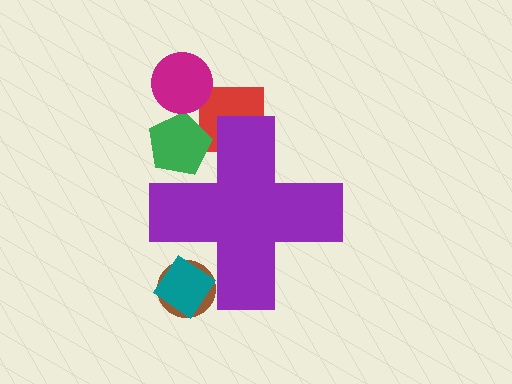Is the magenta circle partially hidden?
No, the magenta circle is fully visible.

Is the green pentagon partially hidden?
Yes, the green pentagon is partially hidden behind the purple cross.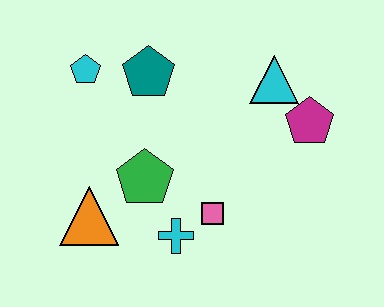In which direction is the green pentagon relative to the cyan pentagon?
The green pentagon is below the cyan pentagon.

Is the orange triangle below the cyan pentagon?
Yes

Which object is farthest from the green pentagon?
The magenta pentagon is farthest from the green pentagon.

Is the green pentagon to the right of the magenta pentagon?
No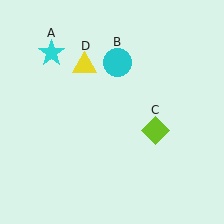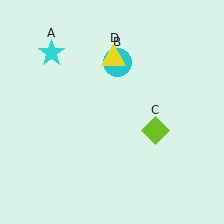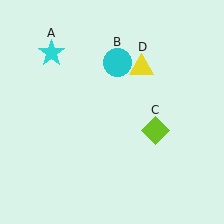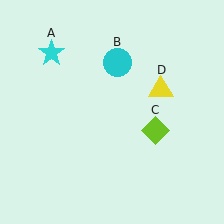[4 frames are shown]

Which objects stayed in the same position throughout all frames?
Cyan star (object A) and cyan circle (object B) and lime diamond (object C) remained stationary.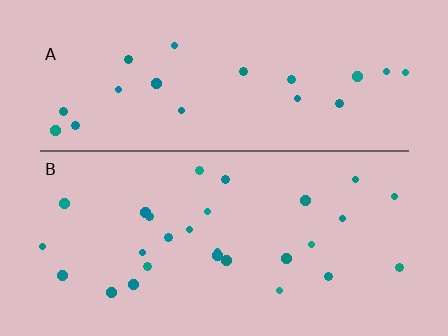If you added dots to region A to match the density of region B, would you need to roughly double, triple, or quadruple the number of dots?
Approximately double.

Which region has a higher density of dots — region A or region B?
B (the bottom).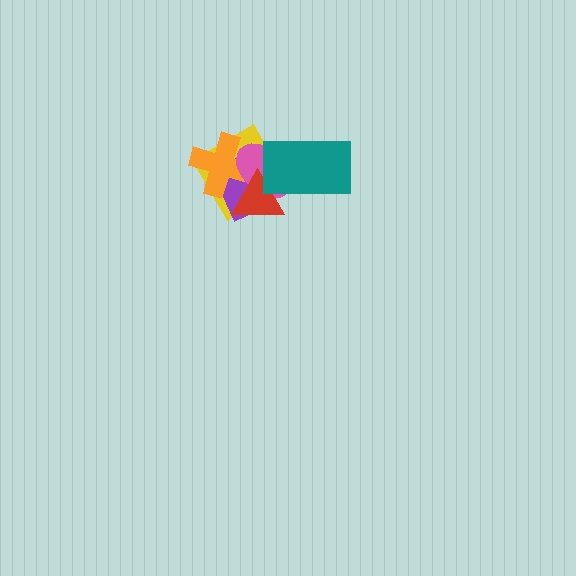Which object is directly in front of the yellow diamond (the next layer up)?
The purple rectangle is directly in front of the yellow diamond.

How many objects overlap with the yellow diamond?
5 objects overlap with the yellow diamond.